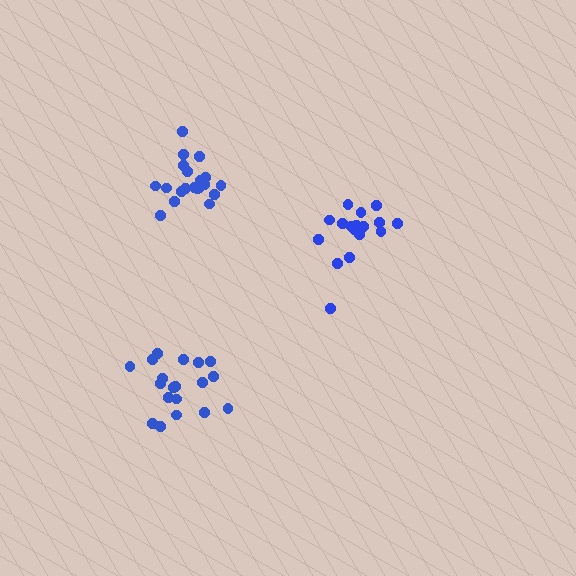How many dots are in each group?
Group 1: 17 dots, Group 2: 20 dots, Group 3: 19 dots (56 total).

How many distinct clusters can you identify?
There are 3 distinct clusters.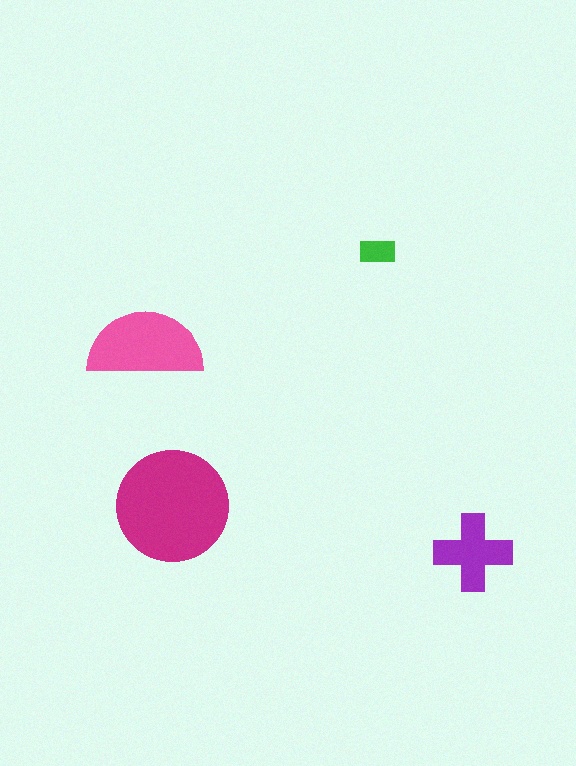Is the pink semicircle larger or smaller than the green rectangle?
Larger.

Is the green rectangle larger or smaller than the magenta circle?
Smaller.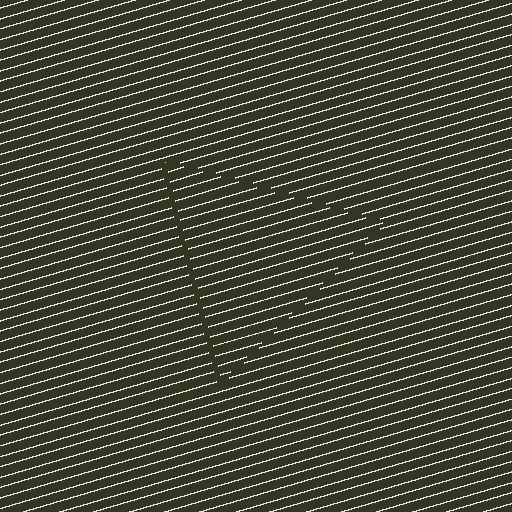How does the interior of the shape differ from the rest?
The interior of the shape contains the same grating, shifted by half a period — the contour is defined by the phase discontinuity where line-ends from the inner and outer gratings abut.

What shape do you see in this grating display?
An illusory triangle. The interior of the shape contains the same grating, shifted by half a period — the contour is defined by the phase discontinuity where line-ends from the inner and outer gratings abut.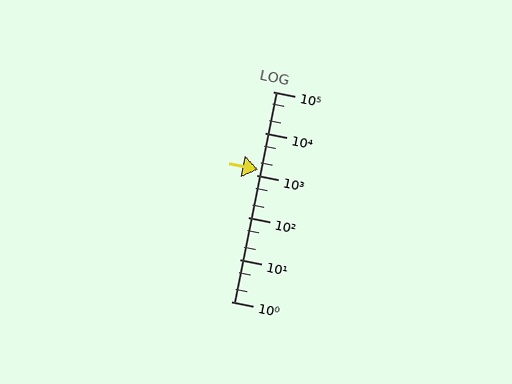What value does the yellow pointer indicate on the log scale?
The pointer indicates approximately 1400.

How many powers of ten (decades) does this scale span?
The scale spans 5 decades, from 1 to 100000.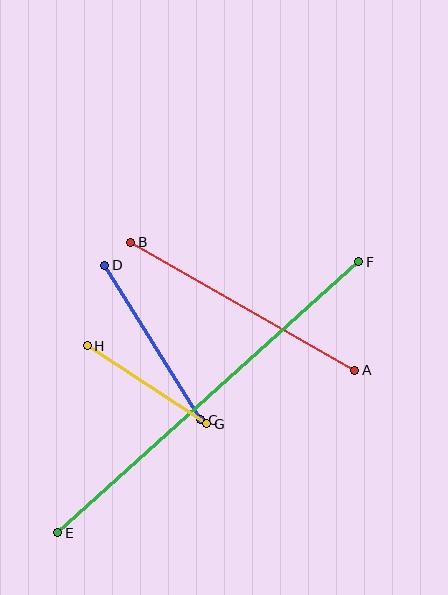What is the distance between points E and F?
The distance is approximately 405 pixels.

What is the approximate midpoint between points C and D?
The midpoint is at approximately (153, 342) pixels.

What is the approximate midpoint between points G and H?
The midpoint is at approximately (147, 385) pixels.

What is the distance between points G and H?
The distance is approximately 143 pixels.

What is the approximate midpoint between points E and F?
The midpoint is at approximately (208, 397) pixels.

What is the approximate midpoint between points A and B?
The midpoint is at approximately (243, 306) pixels.